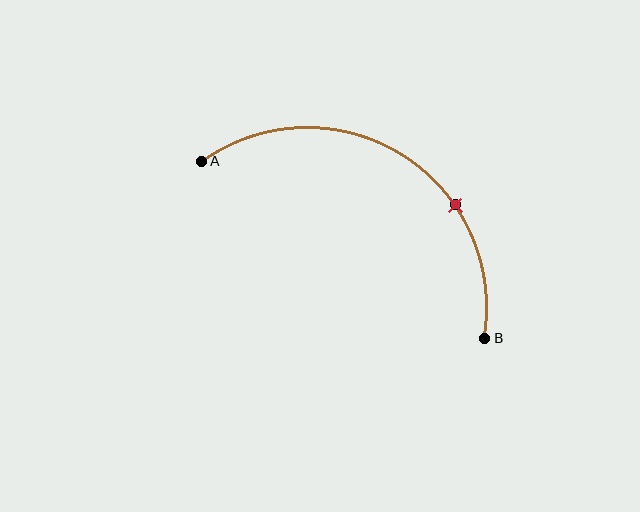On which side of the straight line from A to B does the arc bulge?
The arc bulges above the straight line connecting A and B.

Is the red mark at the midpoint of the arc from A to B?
No. The red mark lies on the arc but is closer to endpoint B. The arc midpoint would be at the point on the curve equidistant along the arc from both A and B.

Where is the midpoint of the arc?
The arc midpoint is the point on the curve farthest from the straight line joining A and B. It sits above that line.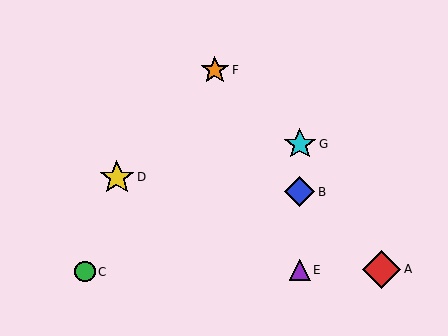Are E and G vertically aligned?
Yes, both are at x≈300.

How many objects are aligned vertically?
3 objects (B, E, G) are aligned vertically.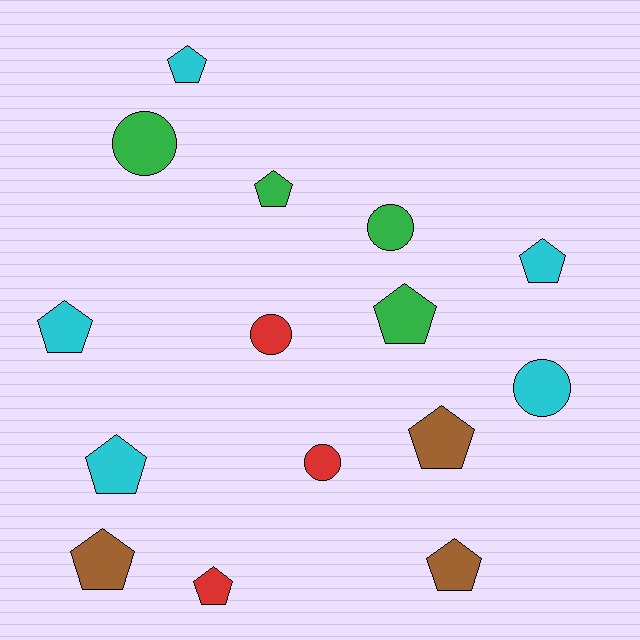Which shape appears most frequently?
Pentagon, with 10 objects.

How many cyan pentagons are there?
There are 4 cyan pentagons.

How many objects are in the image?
There are 15 objects.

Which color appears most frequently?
Cyan, with 5 objects.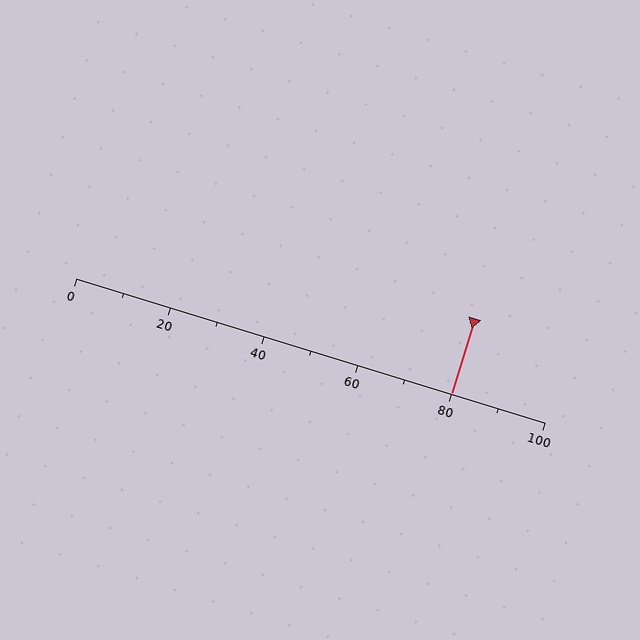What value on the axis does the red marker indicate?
The marker indicates approximately 80.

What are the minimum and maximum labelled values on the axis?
The axis runs from 0 to 100.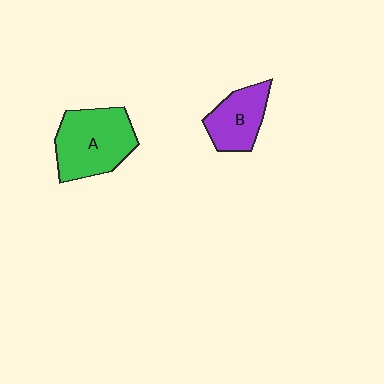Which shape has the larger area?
Shape A (green).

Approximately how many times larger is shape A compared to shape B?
Approximately 1.5 times.